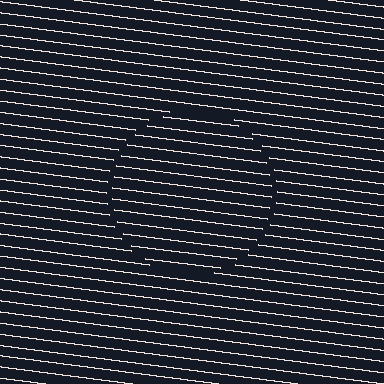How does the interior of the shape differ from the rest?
The interior of the shape contains the same grating, shifted by half a period — the contour is defined by the phase discontinuity where line-ends from the inner and outer gratings abut.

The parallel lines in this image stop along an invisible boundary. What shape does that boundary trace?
An illusory circle. The interior of the shape contains the same grating, shifted by half a period — the contour is defined by the phase discontinuity where line-ends from the inner and outer gratings abut.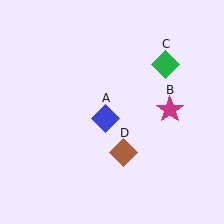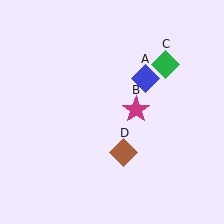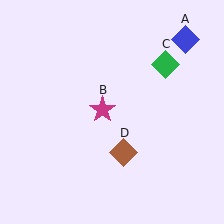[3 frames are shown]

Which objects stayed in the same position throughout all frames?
Green diamond (object C) and brown diamond (object D) remained stationary.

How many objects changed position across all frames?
2 objects changed position: blue diamond (object A), magenta star (object B).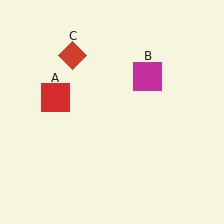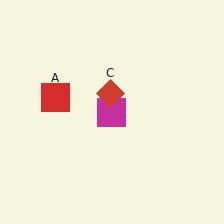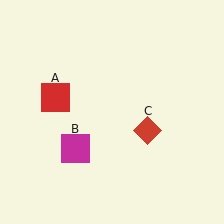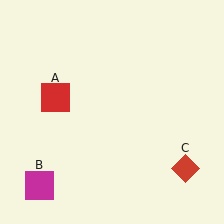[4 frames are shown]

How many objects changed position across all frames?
2 objects changed position: magenta square (object B), red diamond (object C).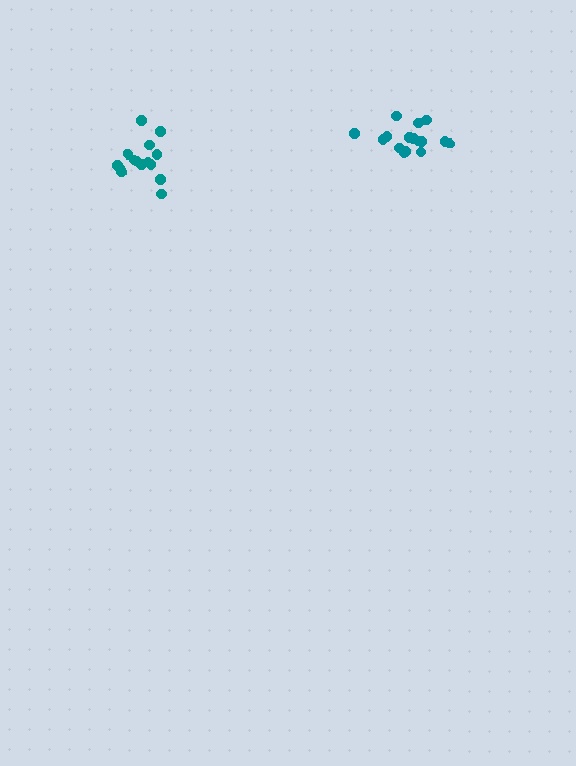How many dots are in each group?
Group 1: 15 dots, Group 2: 16 dots (31 total).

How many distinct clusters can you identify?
There are 2 distinct clusters.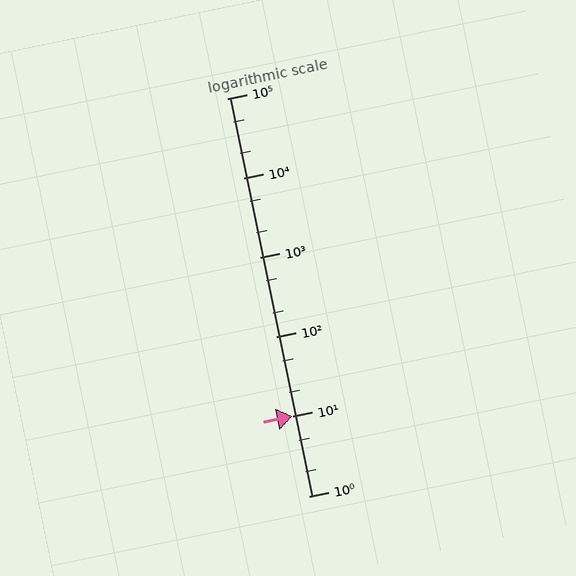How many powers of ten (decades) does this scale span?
The scale spans 5 decades, from 1 to 100000.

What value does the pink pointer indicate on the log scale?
The pointer indicates approximately 10.